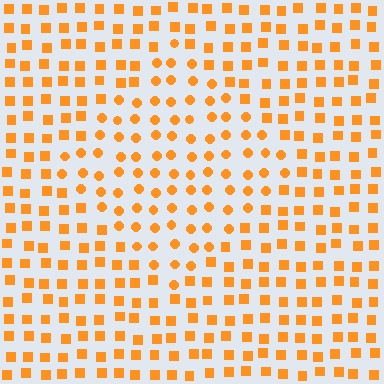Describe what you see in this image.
The image is filled with small orange elements arranged in a uniform grid. A diamond-shaped region contains circles, while the surrounding area contains squares. The boundary is defined purely by the change in element shape.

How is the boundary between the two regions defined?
The boundary is defined by a change in element shape: circles inside vs. squares outside. All elements share the same color and spacing.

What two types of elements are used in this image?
The image uses circles inside the diamond region and squares outside it.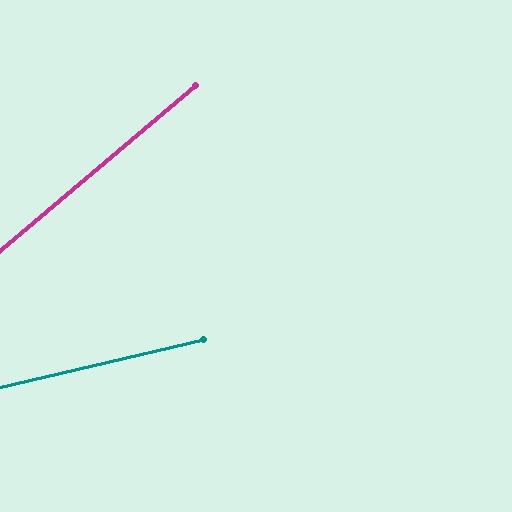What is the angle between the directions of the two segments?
Approximately 27 degrees.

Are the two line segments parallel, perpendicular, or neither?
Neither parallel nor perpendicular — they differ by about 27°.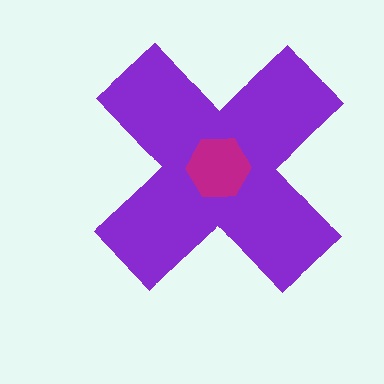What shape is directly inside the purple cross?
The magenta hexagon.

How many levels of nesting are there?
2.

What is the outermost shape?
The purple cross.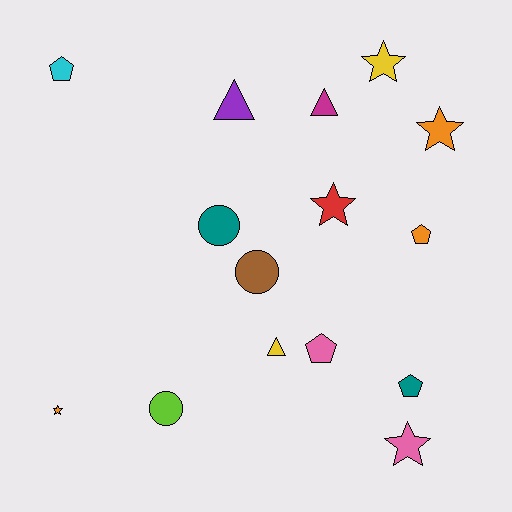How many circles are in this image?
There are 3 circles.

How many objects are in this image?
There are 15 objects.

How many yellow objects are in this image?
There are 2 yellow objects.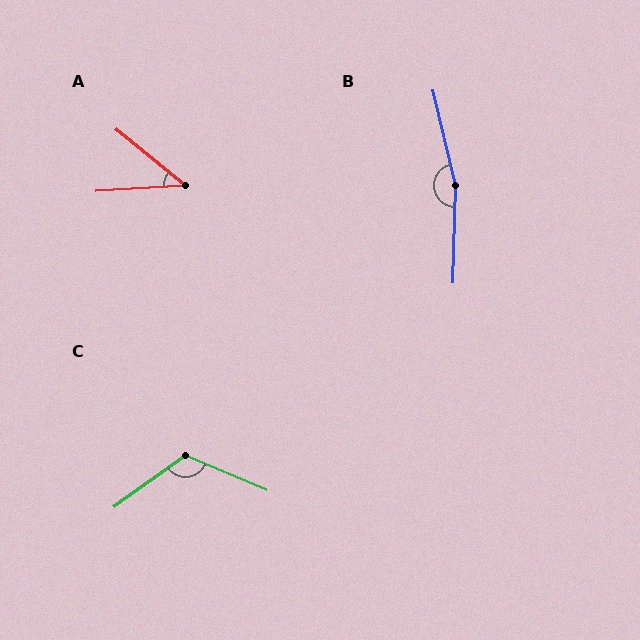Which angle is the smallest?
A, at approximately 43 degrees.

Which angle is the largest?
B, at approximately 165 degrees.